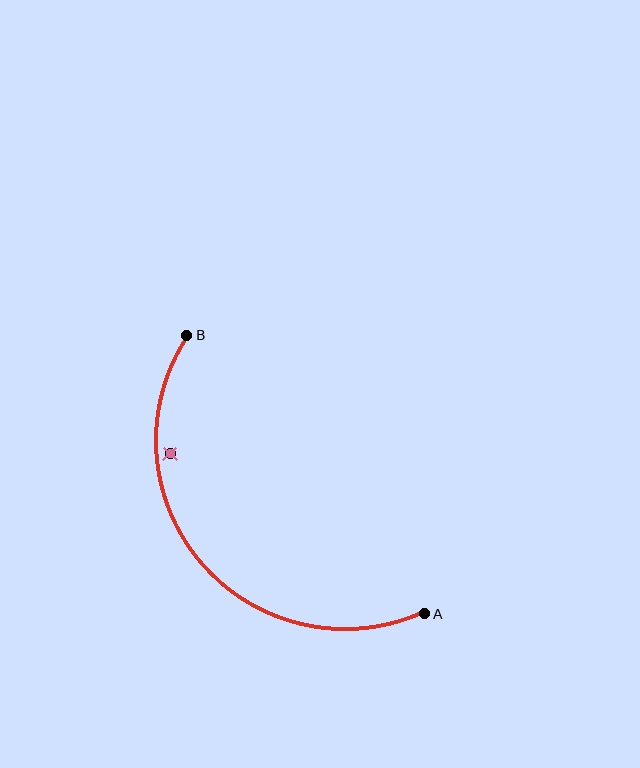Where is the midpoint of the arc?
The arc midpoint is the point on the curve farthest from the straight line joining A and B. It sits below and to the left of that line.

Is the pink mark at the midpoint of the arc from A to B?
No — the pink mark does not lie on the arc at all. It sits slightly inside the curve.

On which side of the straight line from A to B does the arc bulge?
The arc bulges below and to the left of the straight line connecting A and B.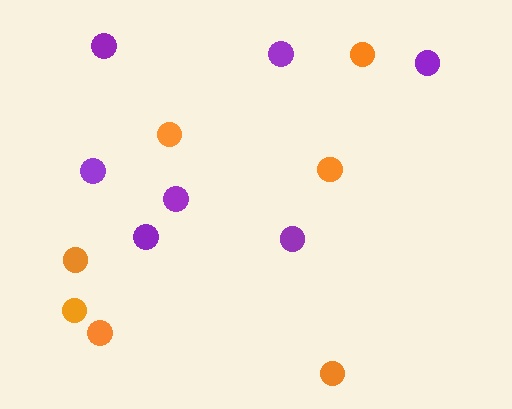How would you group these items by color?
There are 2 groups: one group of purple circles (7) and one group of orange circles (7).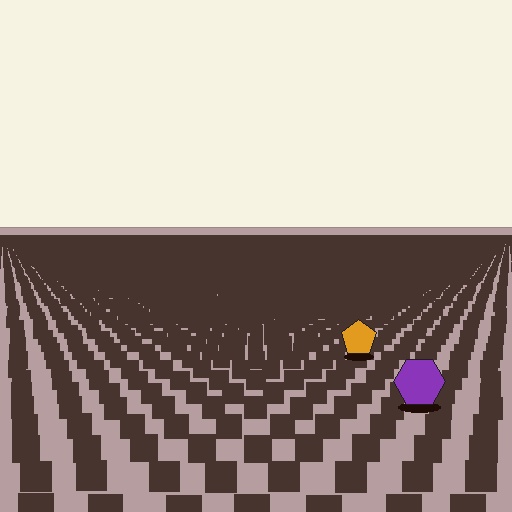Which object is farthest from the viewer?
The orange pentagon is farthest from the viewer. It appears smaller and the ground texture around it is denser.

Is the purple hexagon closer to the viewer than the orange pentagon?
Yes. The purple hexagon is closer — you can tell from the texture gradient: the ground texture is coarser near it.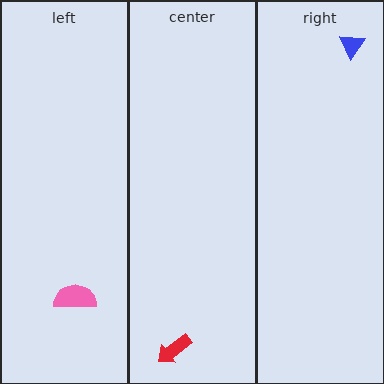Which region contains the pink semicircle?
The left region.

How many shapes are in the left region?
1.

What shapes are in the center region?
The red arrow.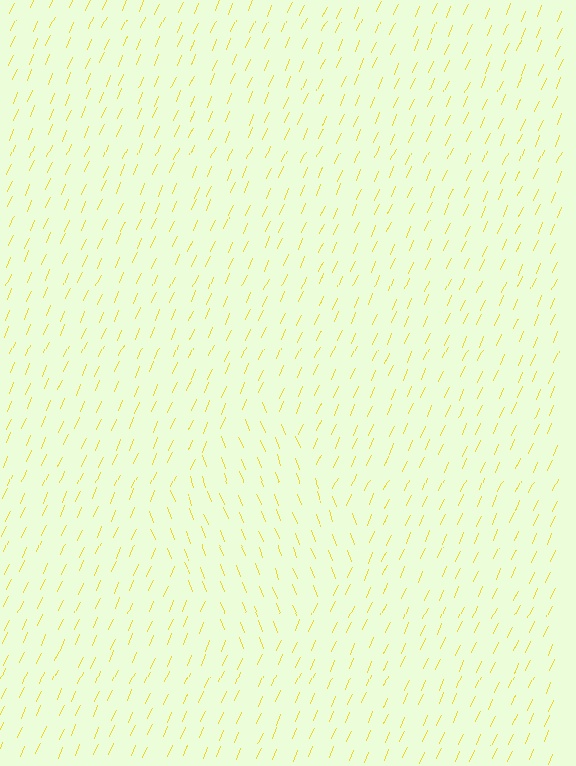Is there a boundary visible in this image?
Yes, there is a texture boundary formed by a change in line orientation.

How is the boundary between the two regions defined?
The boundary is defined purely by a change in line orientation (approximately 45 degrees difference). All lines are the same color and thickness.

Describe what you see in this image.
The image is filled with small yellow line segments. A diamond region in the image has lines oriented differently from the surrounding lines, creating a visible texture boundary.